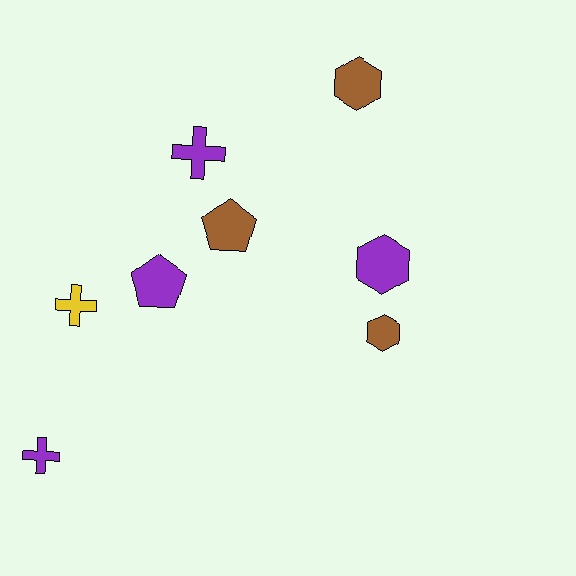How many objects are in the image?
There are 8 objects.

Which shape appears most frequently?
Cross, with 3 objects.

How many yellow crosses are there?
There is 1 yellow cross.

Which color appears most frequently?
Purple, with 4 objects.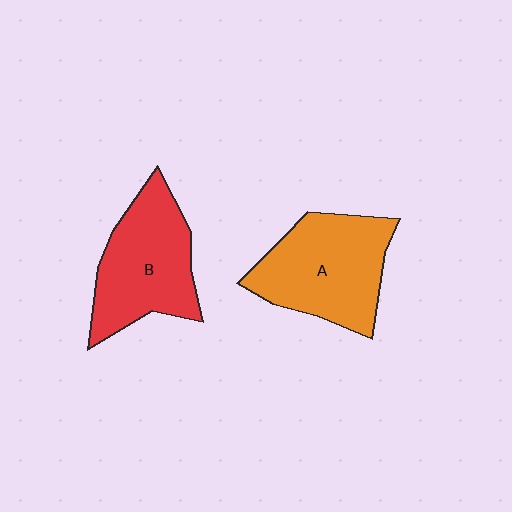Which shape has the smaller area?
Shape B (red).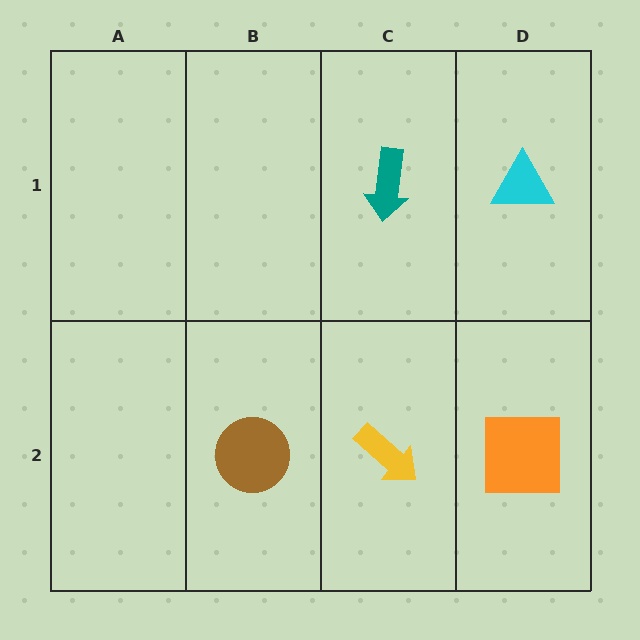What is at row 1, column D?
A cyan triangle.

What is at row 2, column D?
An orange square.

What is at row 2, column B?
A brown circle.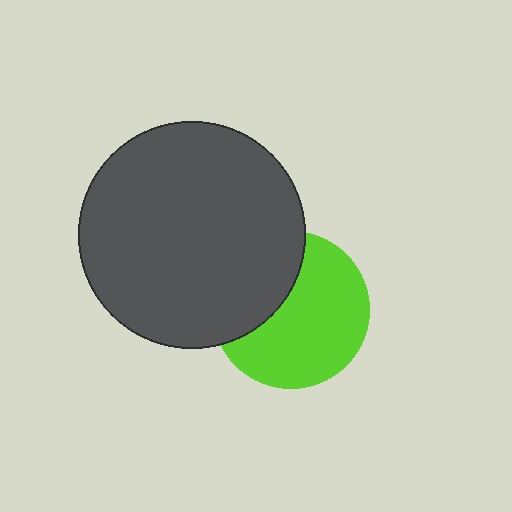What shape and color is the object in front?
The object in front is a dark gray circle.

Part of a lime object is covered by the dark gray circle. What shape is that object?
It is a circle.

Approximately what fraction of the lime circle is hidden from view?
Roughly 35% of the lime circle is hidden behind the dark gray circle.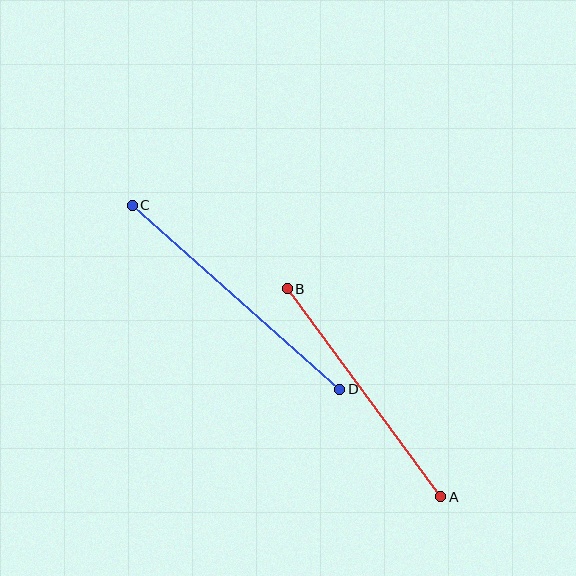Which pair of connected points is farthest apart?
Points C and D are farthest apart.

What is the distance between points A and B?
The distance is approximately 259 pixels.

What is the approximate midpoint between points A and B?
The midpoint is at approximately (364, 393) pixels.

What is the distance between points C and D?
The distance is approximately 277 pixels.